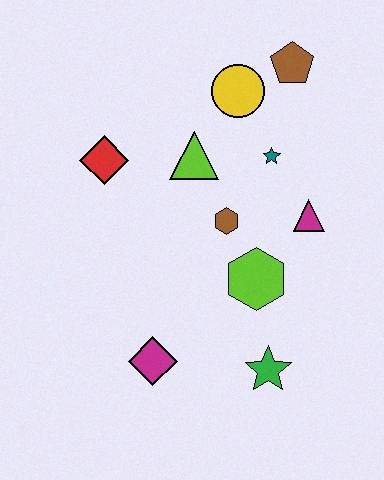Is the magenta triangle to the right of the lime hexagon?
Yes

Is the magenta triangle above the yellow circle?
No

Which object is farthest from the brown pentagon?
The magenta diamond is farthest from the brown pentagon.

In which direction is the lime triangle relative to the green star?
The lime triangle is above the green star.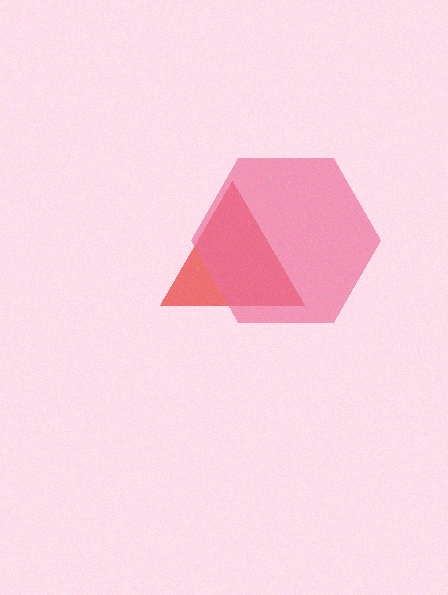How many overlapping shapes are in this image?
There are 2 overlapping shapes in the image.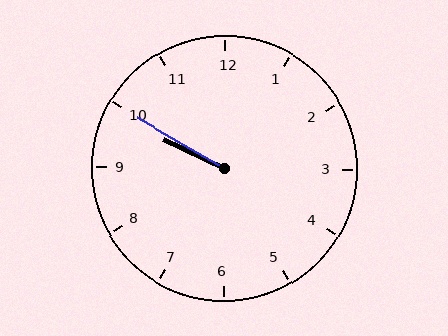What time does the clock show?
9:50.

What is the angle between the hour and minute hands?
Approximately 5 degrees.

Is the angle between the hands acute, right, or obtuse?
It is acute.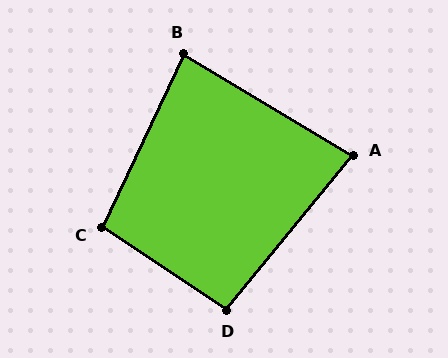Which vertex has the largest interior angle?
C, at approximately 98 degrees.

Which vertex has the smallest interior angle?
A, at approximately 82 degrees.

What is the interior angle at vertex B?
Approximately 84 degrees (acute).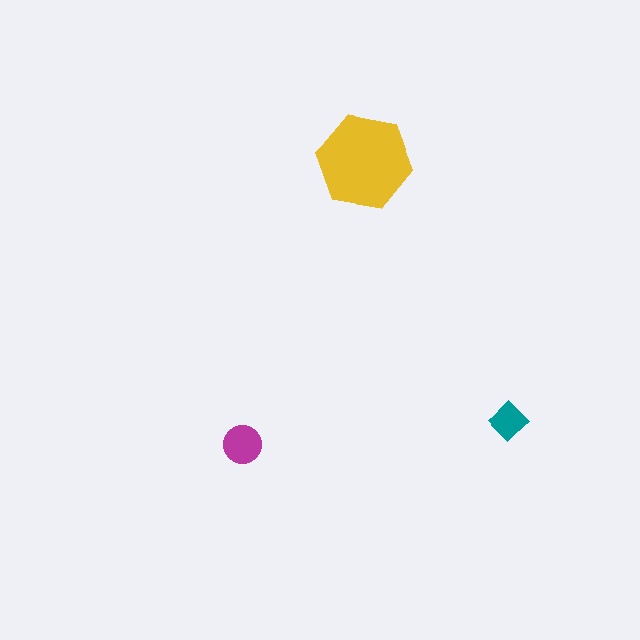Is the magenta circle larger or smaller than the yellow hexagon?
Smaller.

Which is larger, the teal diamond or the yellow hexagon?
The yellow hexagon.